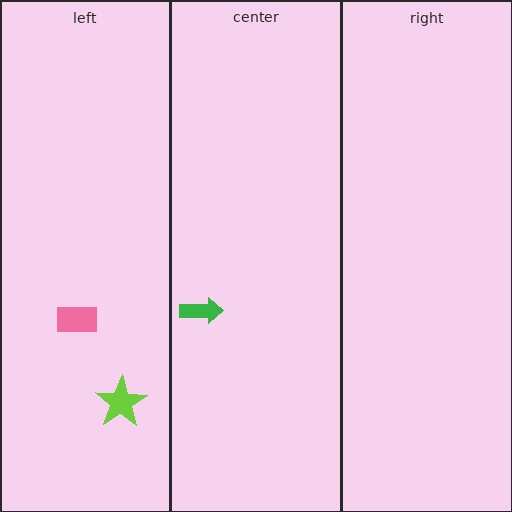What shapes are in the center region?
The green arrow.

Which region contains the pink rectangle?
The left region.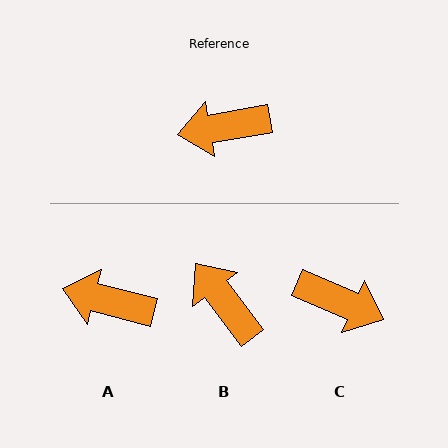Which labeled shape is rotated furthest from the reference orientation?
C, about 147 degrees away.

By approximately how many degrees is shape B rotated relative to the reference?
Approximately 63 degrees clockwise.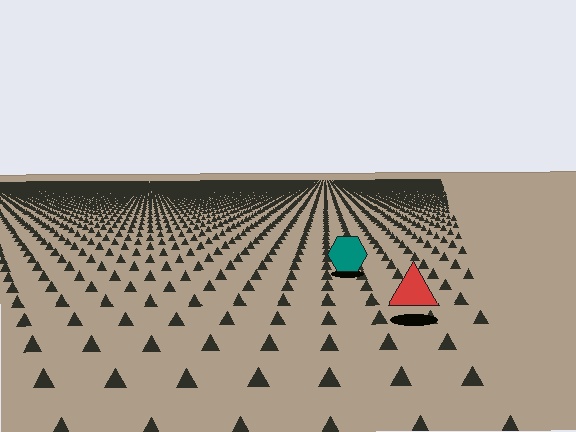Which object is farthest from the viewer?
The teal hexagon is farthest from the viewer. It appears smaller and the ground texture around it is denser.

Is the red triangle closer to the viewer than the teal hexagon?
Yes. The red triangle is closer — you can tell from the texture gradient: the ground texture is coarser near it.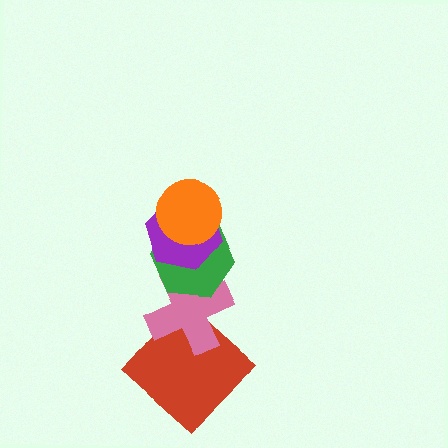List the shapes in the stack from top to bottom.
From top to bottom: the orange circle, the purple hexagon, the green hexagon, the pink cross, the red diamond.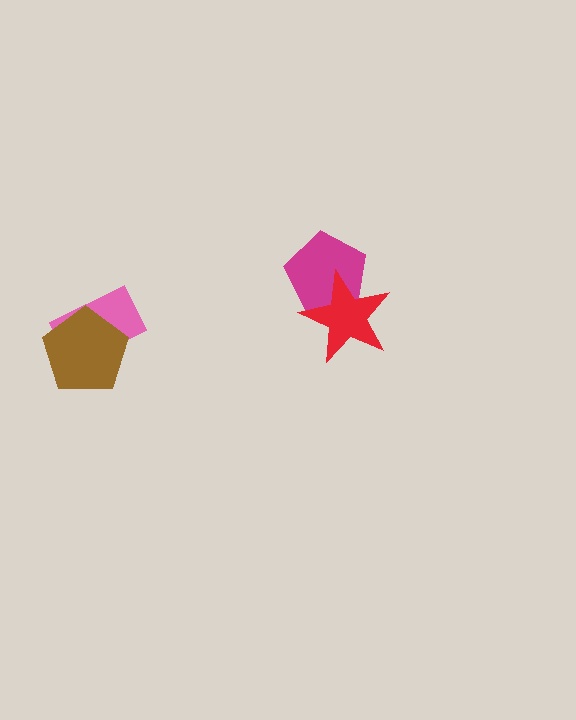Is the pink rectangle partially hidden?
Yes, it is partially covered by another shape.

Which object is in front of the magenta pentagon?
The red star is in front of the magenta pentagon.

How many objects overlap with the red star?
1 object overlaps with the red star.